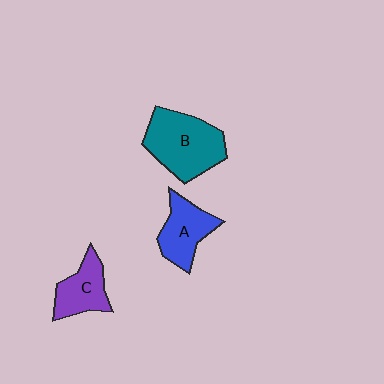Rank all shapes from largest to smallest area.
From largest to smallest: B (teal), A (blue), C (purple).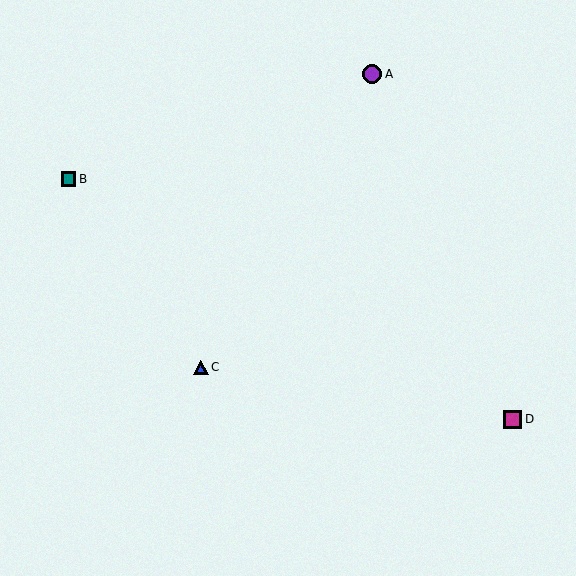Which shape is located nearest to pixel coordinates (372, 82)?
The purple circle (labeled A) at (372, 74) is nearest to that location.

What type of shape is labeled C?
Shape C is a blue triangle.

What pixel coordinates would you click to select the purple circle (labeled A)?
Click at (372, 74) to select the purple circle A.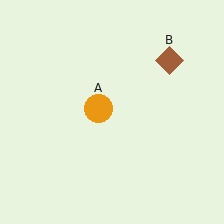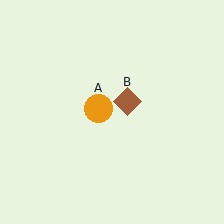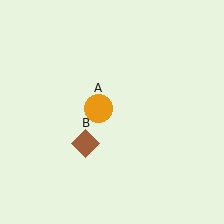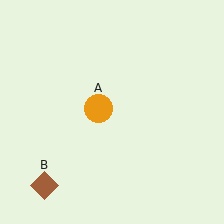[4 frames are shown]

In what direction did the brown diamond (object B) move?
The brown diamond (object B) moved down and to the left.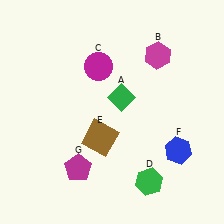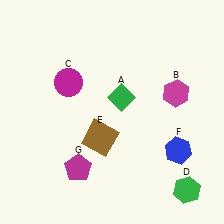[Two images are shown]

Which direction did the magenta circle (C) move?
The magenta circle (C) moved left.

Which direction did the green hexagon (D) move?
The green hexagon (D) moved right.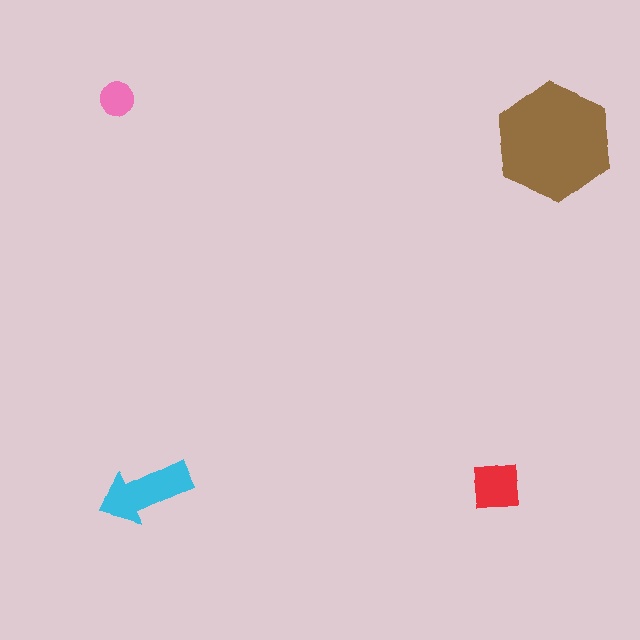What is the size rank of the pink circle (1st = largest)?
4th.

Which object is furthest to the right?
The brown hexagon is rightmost.